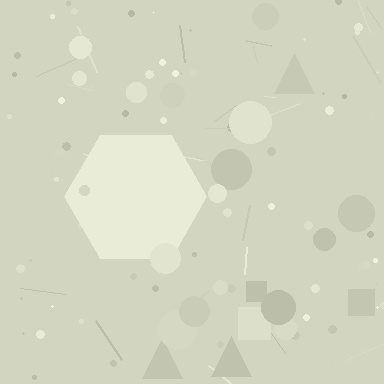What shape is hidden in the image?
A hexagon is hidden in the image.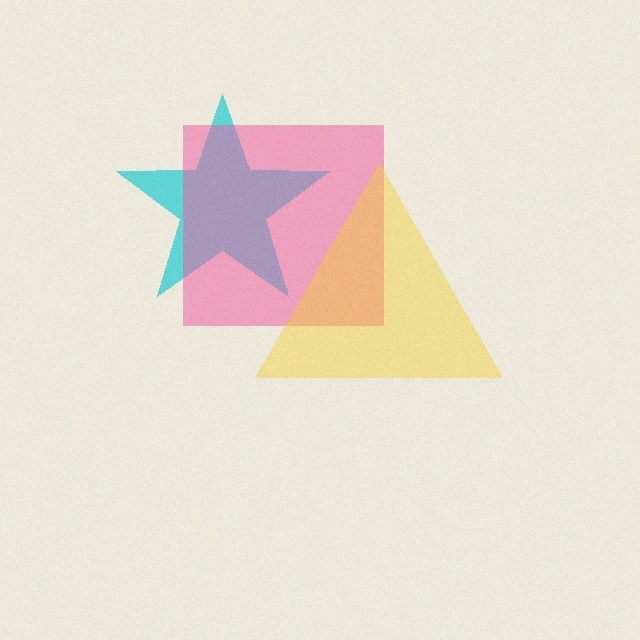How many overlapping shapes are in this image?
There are 3 overlapping shapes in the image.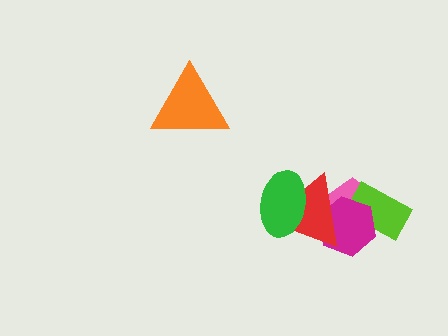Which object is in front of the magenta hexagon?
The red triangle is in front of the magenta hexagon.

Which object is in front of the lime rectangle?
The magenta hexagon is in front of the lime rectangle.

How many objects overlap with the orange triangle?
0 objects overlap with the orange triangle.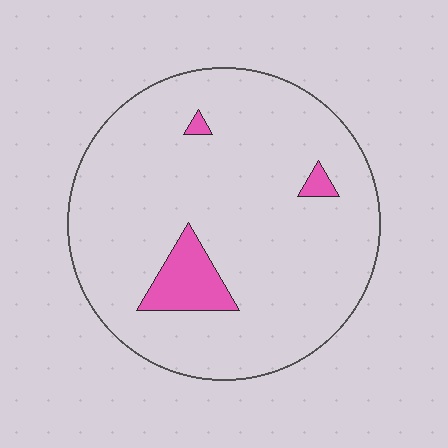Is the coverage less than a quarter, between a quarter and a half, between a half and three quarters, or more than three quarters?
Less than a quarter.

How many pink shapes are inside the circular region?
3.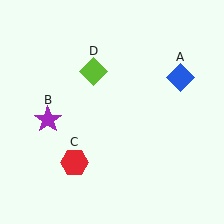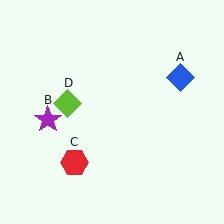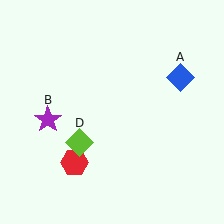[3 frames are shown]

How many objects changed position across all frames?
1 object changed position: lime diamond (object D).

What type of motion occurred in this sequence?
The lime diamond (object D) rotated counterclockwise around the center of the scene.